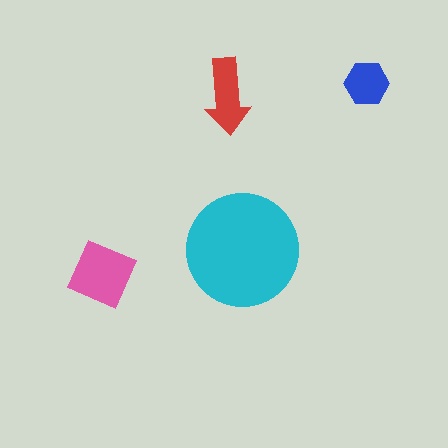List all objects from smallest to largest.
The blue hexagon, the red arrow, the pink diamond, the cyan circle.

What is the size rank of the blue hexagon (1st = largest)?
4th.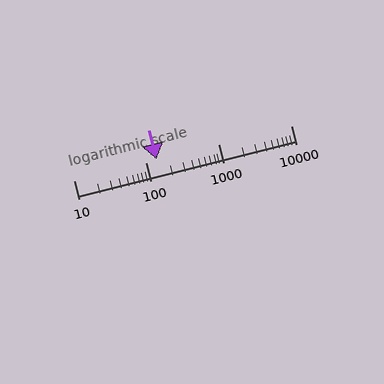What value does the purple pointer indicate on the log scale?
The pointer indicates approximately 140.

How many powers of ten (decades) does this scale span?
The scale spans 3 decades, from 10 to 10000.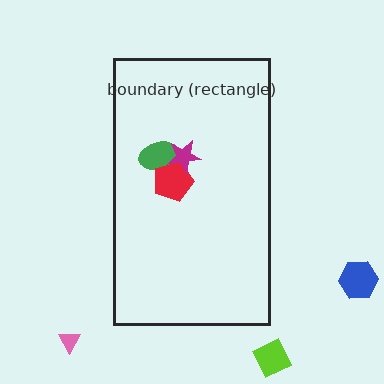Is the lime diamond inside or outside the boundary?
Outside.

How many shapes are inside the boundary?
3 inside, 3 outside.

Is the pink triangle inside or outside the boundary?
Outside.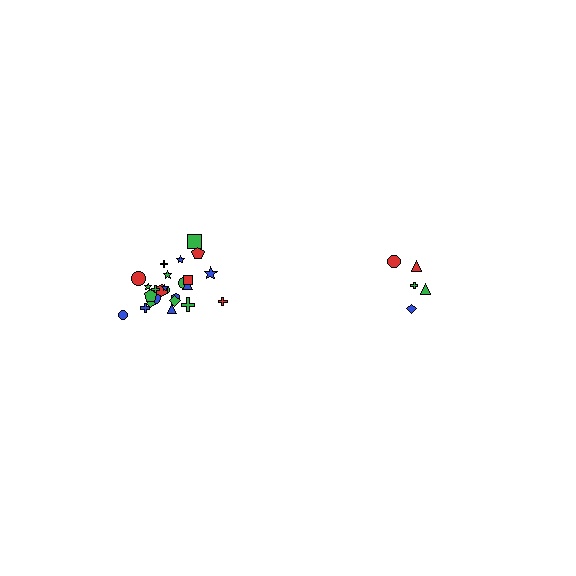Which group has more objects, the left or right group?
The left group.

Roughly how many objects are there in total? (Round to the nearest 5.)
Roughly 30 objects in total.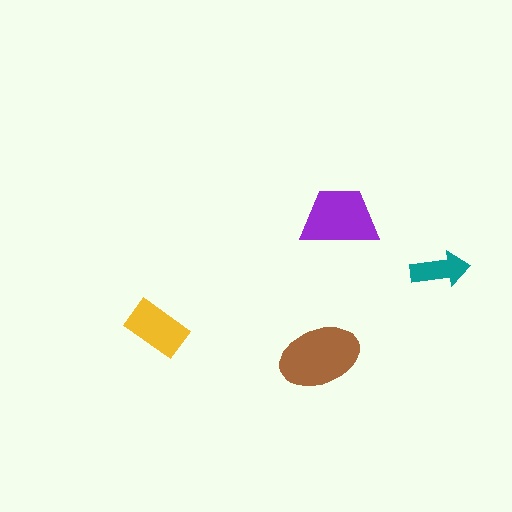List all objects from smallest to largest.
The teal arrow, the yellow rectangle, the purple trapezoid, the brown ellipse.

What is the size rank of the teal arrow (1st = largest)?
4th.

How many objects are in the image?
There are 4 objects in the image.